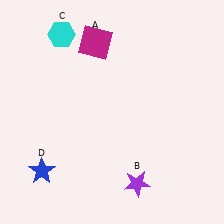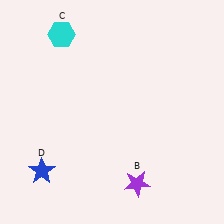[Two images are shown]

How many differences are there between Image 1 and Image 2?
There is 1 difference between the two images.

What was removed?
The magenta square (A) was removed in Image 2.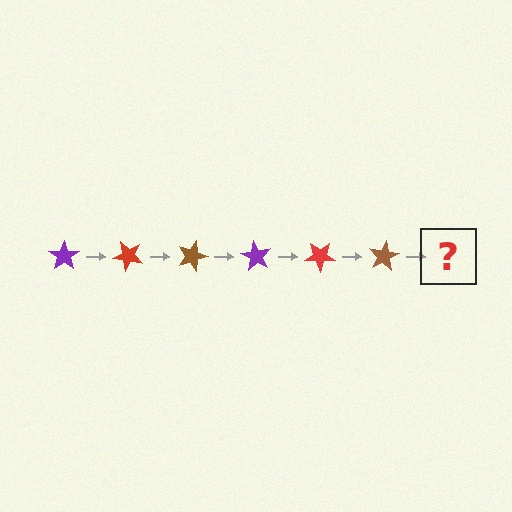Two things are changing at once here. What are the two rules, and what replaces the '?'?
The two rules are that it rotates 45 degrees each step and the color cycles through purple, red, and brown. The '?' should be a purple star, rotated 270 degrees from the start.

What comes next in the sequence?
The next element should be a purple star, rotated 270 degrees from the start.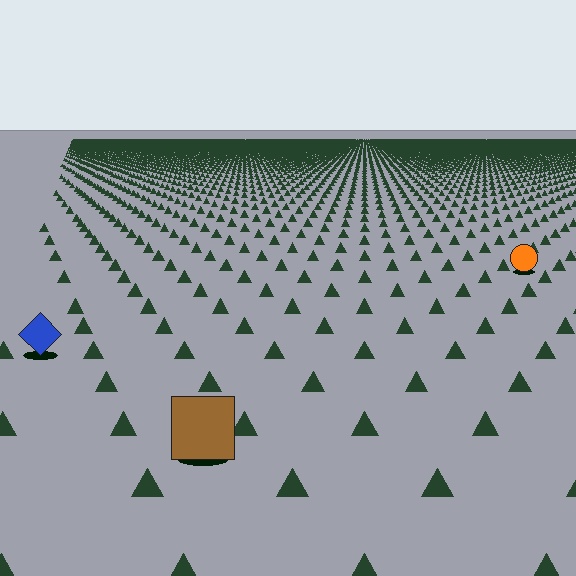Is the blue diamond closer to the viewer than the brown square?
No. The brown square is closer — you can tell from the texture gradient: the ground texture is coarser near it.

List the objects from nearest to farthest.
From nearest to farthest: the brown square, the blue diamond, the orange circle.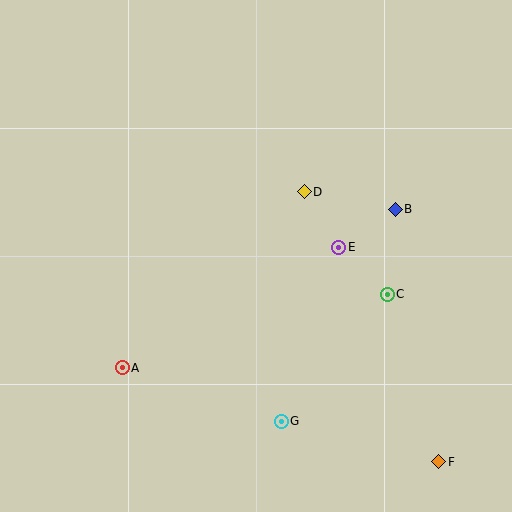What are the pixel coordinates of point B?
Point B is at (395, 209).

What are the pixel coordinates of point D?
Point D is at (304, 192).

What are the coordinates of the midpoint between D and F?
The midpoint between D and F is at (371, 327).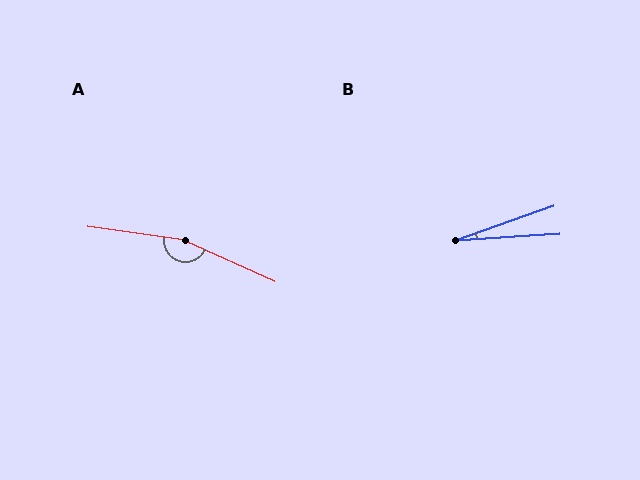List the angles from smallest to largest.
B (16°), A (164°).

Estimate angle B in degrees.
Approximately 16 degrees.